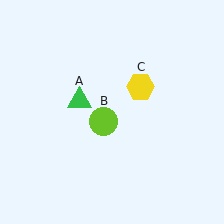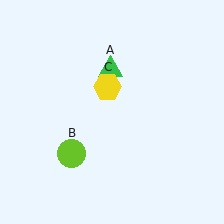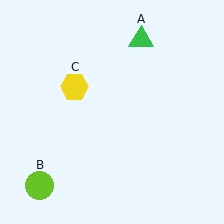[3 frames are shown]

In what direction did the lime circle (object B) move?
The lime circle (object B) moved down and to the left.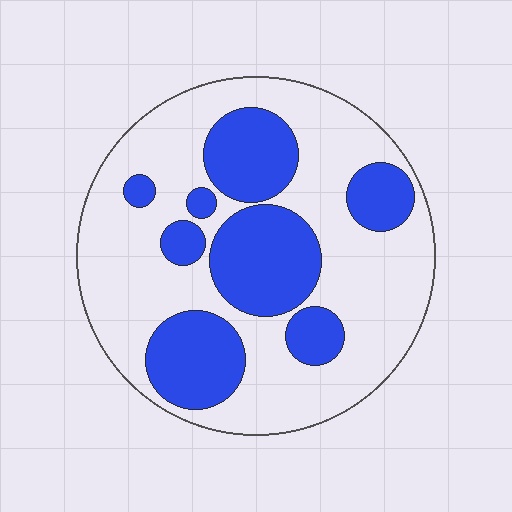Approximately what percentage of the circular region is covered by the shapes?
Approximately 35%.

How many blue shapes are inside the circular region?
8.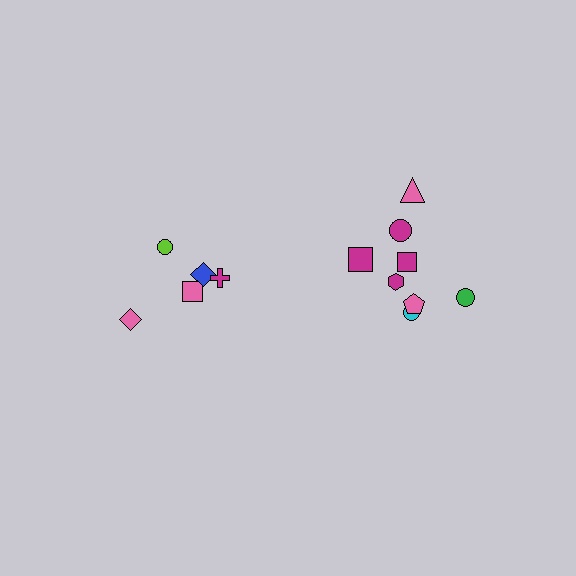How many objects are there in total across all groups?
There are 13 objects.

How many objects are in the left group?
There are 5 objects.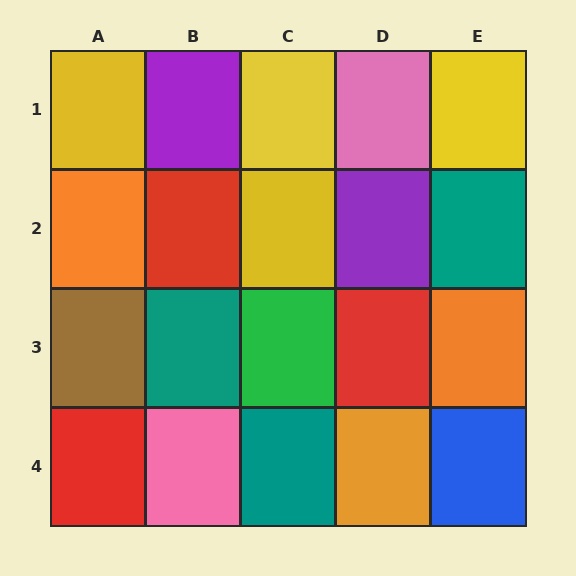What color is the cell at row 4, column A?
Red.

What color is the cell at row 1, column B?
Purple.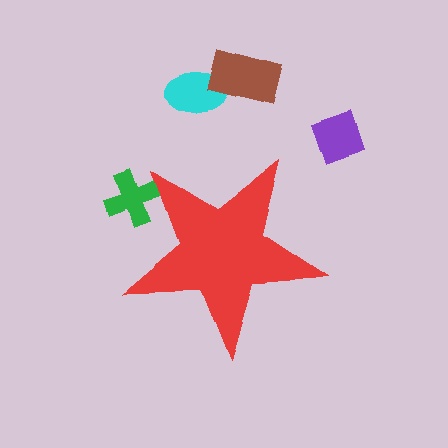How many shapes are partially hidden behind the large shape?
1 shape is partially hidden.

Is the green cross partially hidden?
Yes, the green cross is partially hidden behind the red star.